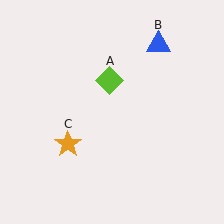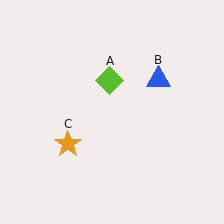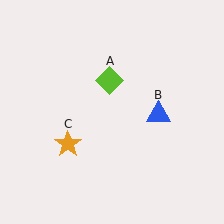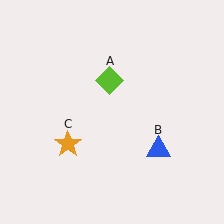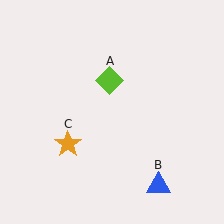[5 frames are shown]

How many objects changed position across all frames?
1 object changed position: blue triangle (object B).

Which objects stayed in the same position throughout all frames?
Lime diamond (object A) and orange star (object C) remained stationary.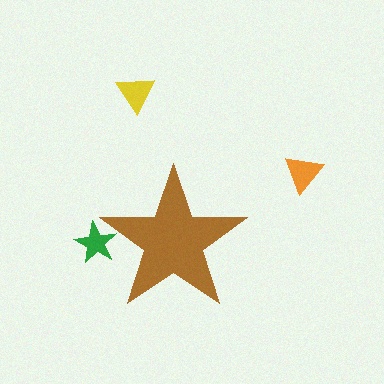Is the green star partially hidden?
Yes, the green star is partially hidden behind the brown star.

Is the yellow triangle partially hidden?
No, the yellow triangle is fully visible.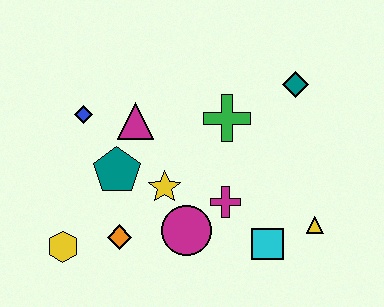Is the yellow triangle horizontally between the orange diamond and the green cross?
No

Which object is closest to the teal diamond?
The green cross is closest to the teal diamond.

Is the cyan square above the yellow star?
No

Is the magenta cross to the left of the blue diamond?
No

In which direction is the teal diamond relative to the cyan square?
The teal diamond is above the cyan square.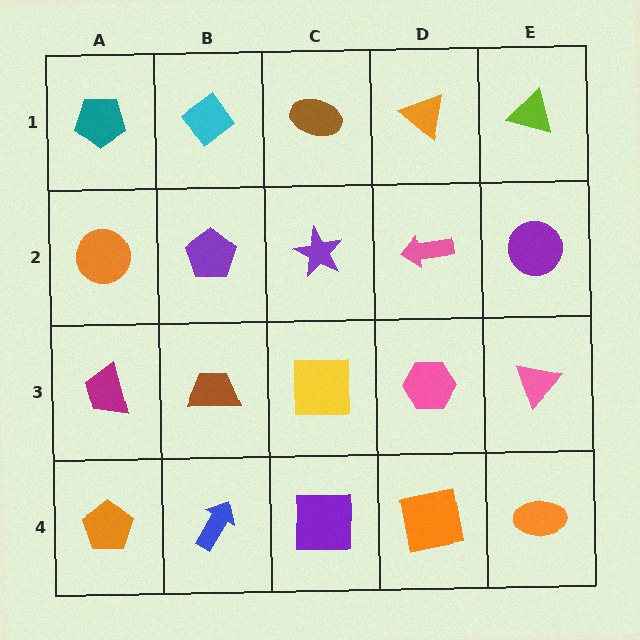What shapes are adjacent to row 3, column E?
A purple circle (row 2, column E), an orange ellipse (row 4, column E), a pink hexagon (row 3, column D).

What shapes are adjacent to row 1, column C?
A purple star (row 2, column C), a cyan diamond (row 1, column B), an orange triangle (row 1, column D).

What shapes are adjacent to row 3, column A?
An orange circle (row 2, column A), an orange pentagon (row 4, column A), a brown trapezoid (row 3, column B).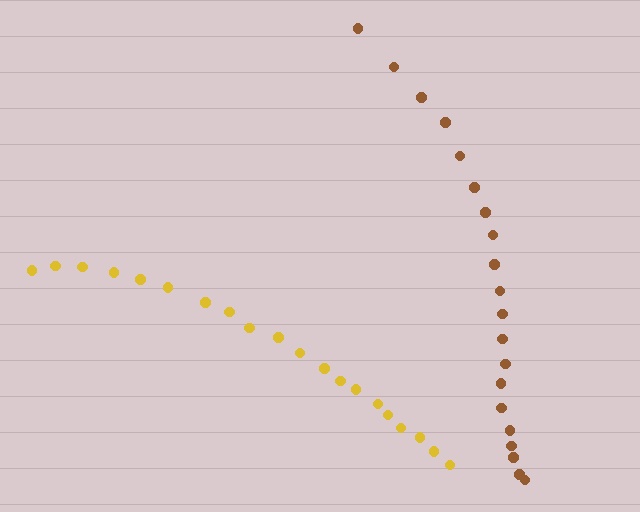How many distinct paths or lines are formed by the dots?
There are 2 distinct paths.